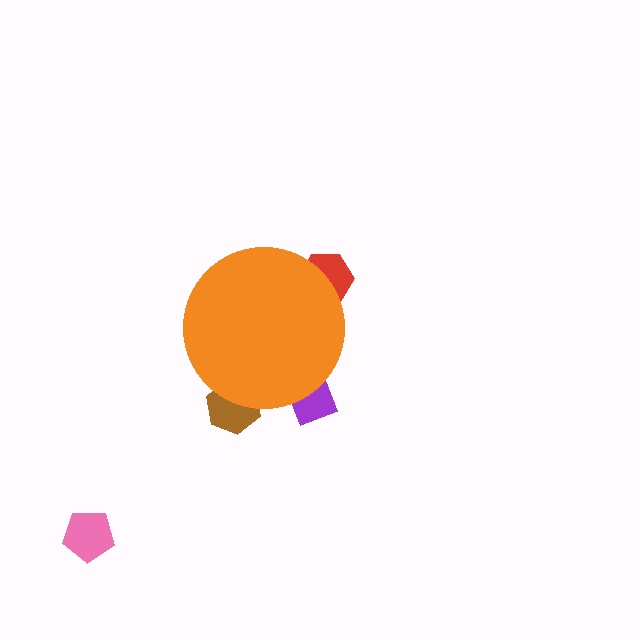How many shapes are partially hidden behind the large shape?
3 shapes are partially hidden.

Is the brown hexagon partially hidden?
Yes, the brown hexagon is partially hidden behind the orange circle.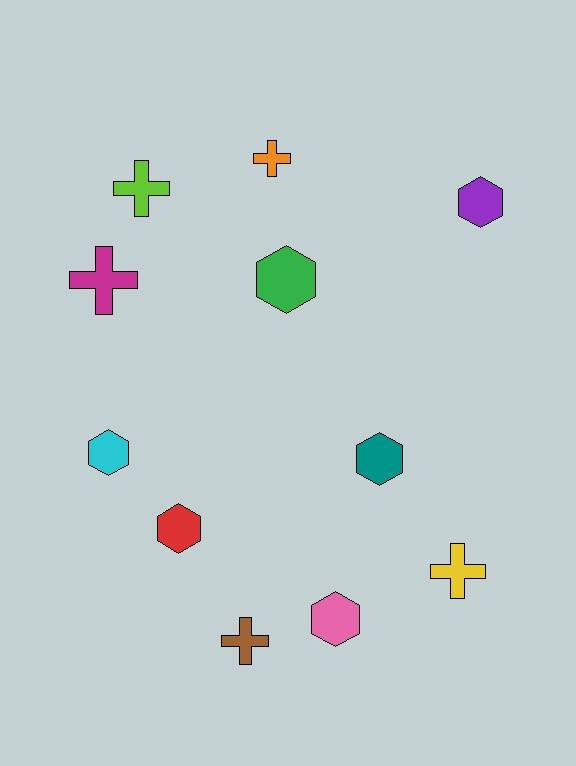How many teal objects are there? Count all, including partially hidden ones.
There is 1 teal object.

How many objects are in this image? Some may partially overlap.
There are 11 objects.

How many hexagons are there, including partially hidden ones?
There are 6 hexagons.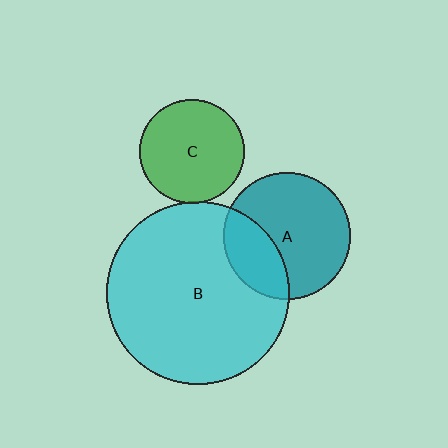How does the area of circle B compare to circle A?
Approximately 2.1 times.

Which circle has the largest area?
Circle B (cyan).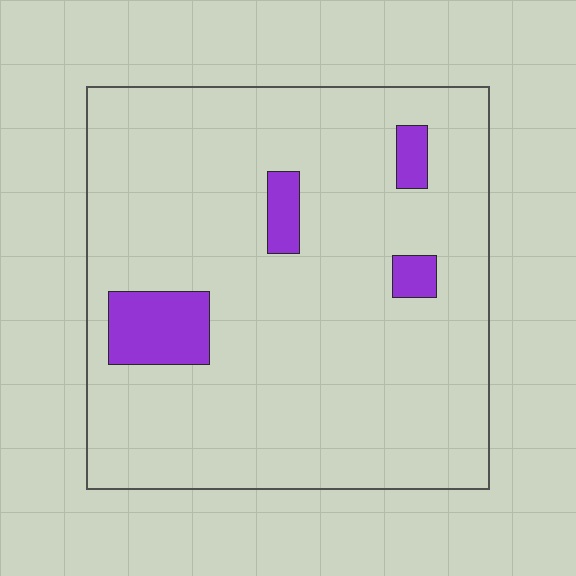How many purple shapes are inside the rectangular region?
4.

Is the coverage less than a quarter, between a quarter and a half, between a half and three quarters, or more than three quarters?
Less than a quarter.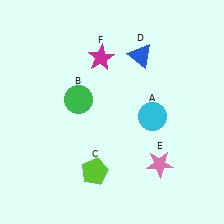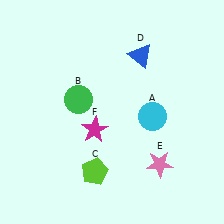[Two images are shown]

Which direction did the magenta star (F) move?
The magenta star (F) moved down.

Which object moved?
The magenta star (F) moved down.